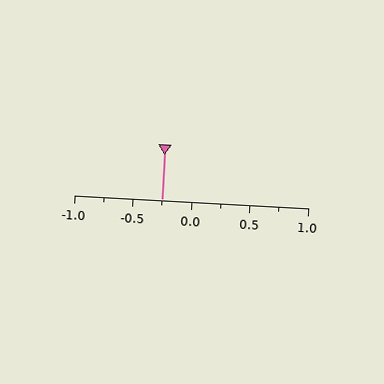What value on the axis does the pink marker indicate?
The marker indicates approximately -0.25.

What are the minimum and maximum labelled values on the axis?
The axis runs from -1.0 to 1.0.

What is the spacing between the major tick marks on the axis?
The major ticks are spaced 0.5 apart.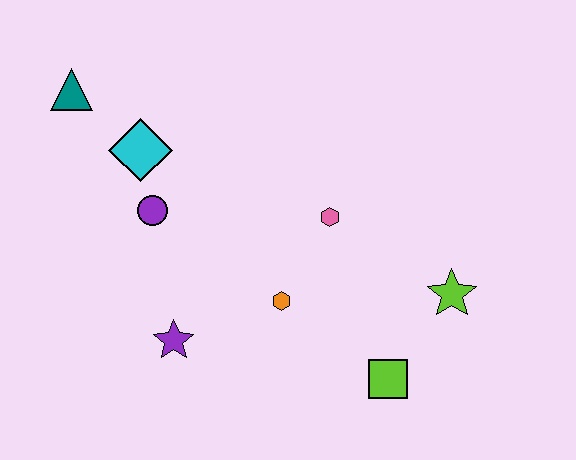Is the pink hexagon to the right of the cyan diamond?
Yes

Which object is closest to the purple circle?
The cyan diamond is closest to the purple circle.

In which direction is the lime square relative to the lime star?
The lime square is below the lime star.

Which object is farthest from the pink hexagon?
The teal triangle is farthest from the pink hexagon.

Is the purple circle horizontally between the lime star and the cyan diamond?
Yes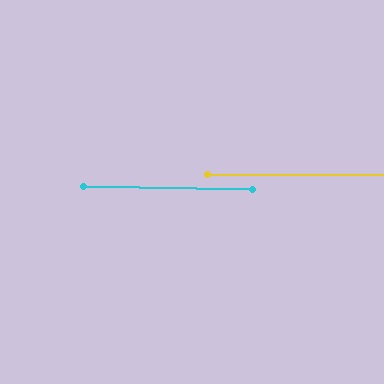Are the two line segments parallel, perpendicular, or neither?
Parallel — their directions differ by only 0.6°.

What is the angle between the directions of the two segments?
Approximately 1 degree.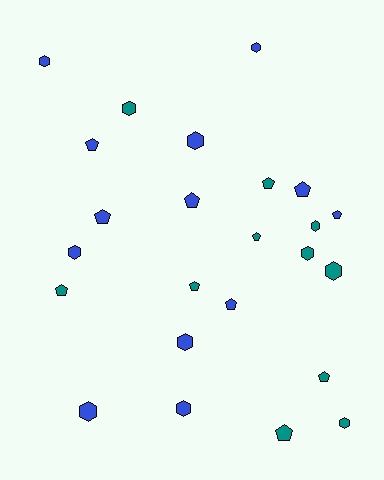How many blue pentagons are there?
There are 6 blue pentagons.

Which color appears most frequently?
Blue, with 13 objects.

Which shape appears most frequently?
Hexagon, with 12 objects.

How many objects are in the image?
There are 24 objects.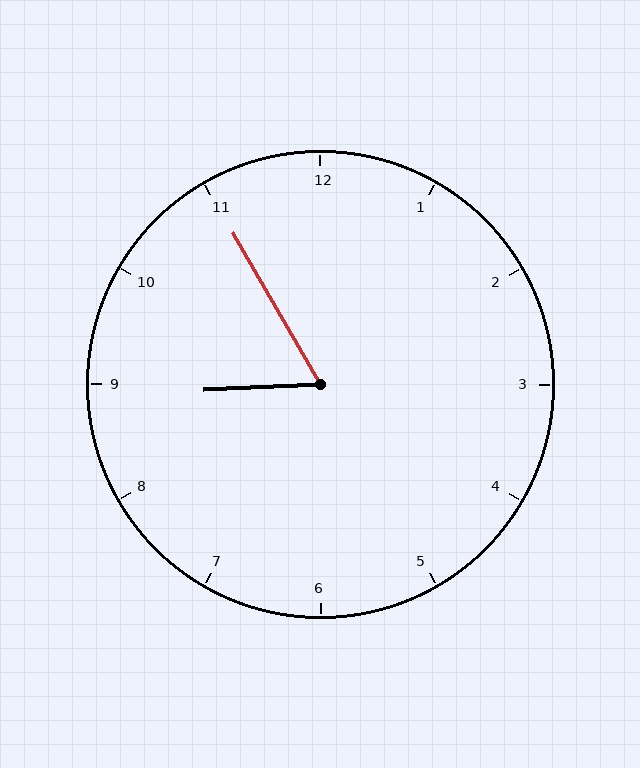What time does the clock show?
8:55.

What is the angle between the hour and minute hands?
Approximately 62 degrees.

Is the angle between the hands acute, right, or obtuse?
It is acute.